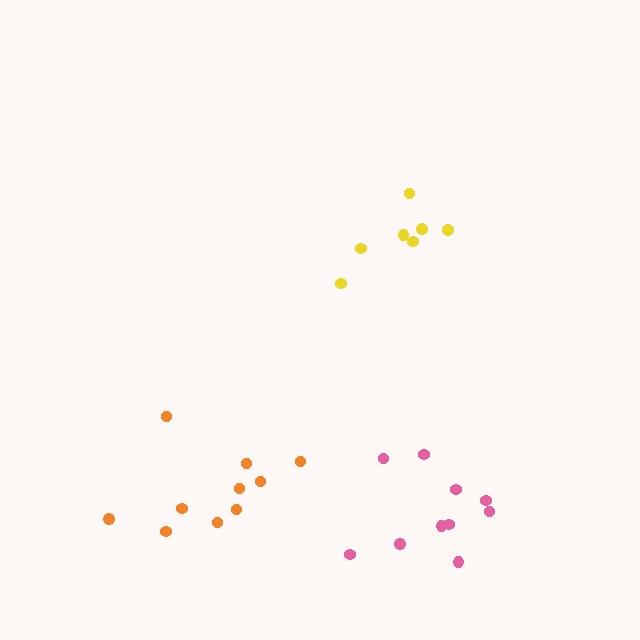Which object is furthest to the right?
The pink cluster is rightmost.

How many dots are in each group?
Group 1: 7 dots, Group 2: 10 dots, Group 3: 10 dots (27 total).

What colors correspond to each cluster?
The clusters are colored: yellow, orange, pink.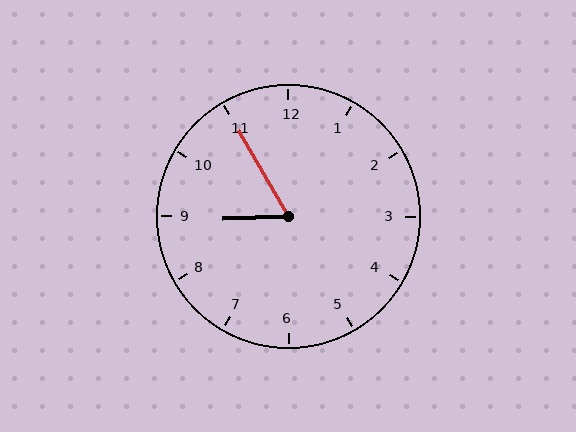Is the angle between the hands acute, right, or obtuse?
It is acute.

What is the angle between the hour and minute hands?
Approximately 62 degrees.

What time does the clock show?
8:55.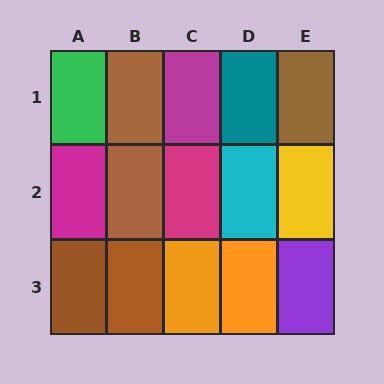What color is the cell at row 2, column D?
Cyan.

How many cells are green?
1 cell is green.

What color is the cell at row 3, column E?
Purple.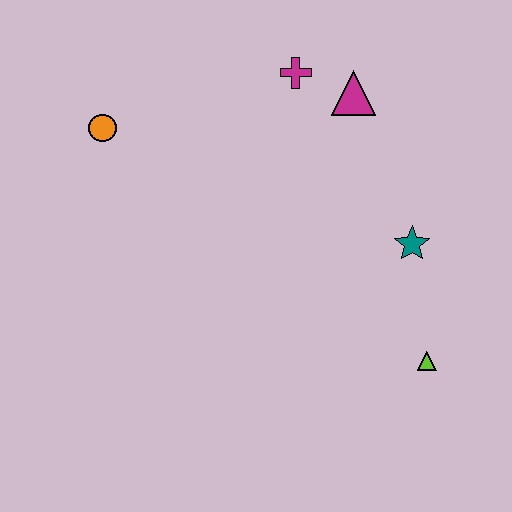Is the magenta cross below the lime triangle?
No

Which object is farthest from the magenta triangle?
The lime triangle is farthest from the magenta triangle.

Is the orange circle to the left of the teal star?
Yes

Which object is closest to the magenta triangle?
The magenta cross is closest to the magenta triangle.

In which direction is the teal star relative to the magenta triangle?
The teal star is below the magenta triangle.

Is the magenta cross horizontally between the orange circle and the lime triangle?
Yes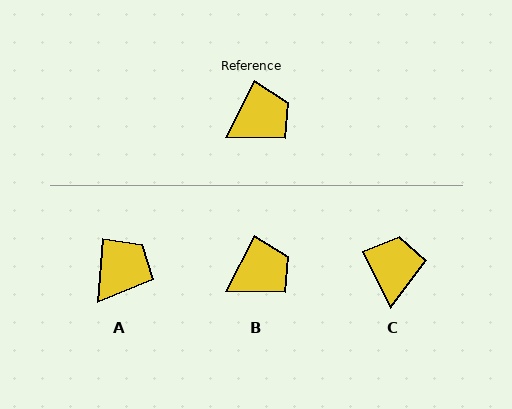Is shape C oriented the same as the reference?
No, it is off by about 54 degrees.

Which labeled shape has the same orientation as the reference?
B.